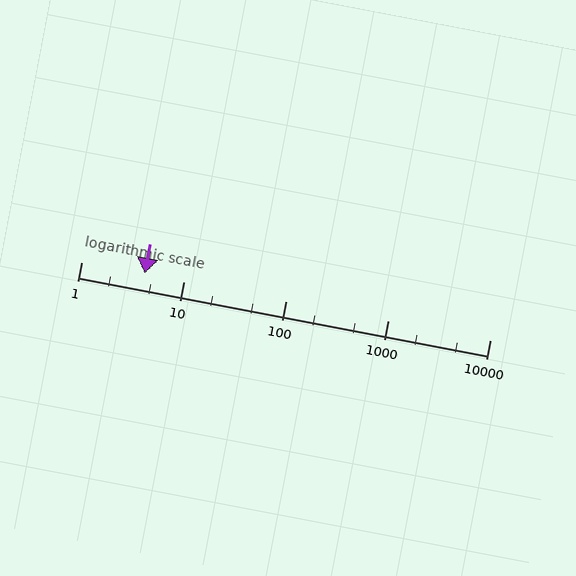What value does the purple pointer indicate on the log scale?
The pointer indicates approximately 4.2.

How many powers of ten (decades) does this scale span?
The scale spans 4 decades, from 1 to 10000.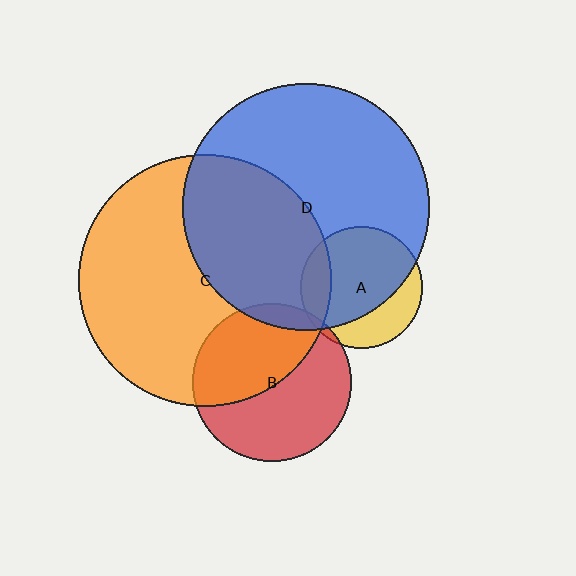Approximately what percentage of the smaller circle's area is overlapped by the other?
Approximately 70%.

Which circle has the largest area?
Circle C (orange).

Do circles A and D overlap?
Yes.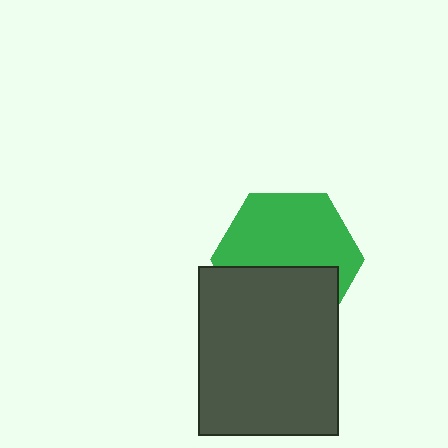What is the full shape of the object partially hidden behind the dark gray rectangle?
The partially hidden object is a green hexagon.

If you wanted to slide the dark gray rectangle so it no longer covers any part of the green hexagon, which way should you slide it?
Slide it down — that is the most direct way to separate the two shapes.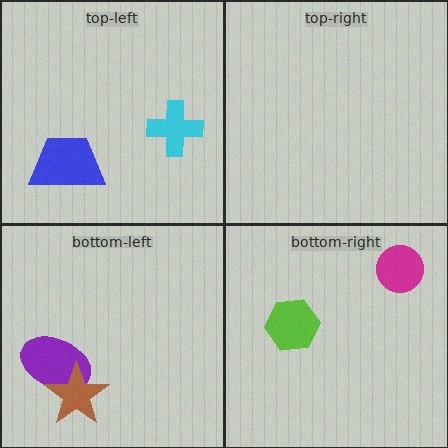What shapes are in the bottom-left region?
The purple ellipse, the brown star.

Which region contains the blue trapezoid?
The top-left region.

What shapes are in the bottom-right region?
The magenta circle, the lime hexagon.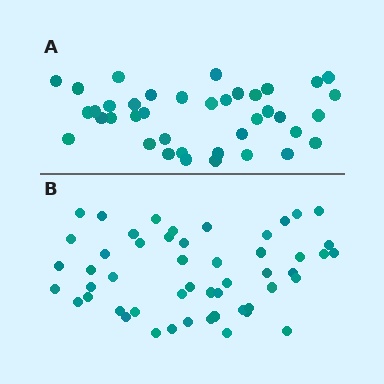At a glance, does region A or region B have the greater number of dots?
Region B (the bottom region) has more dots.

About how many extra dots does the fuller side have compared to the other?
Region B has roughly 12 or so more dots than region A.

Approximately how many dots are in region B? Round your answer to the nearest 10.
About 50 dots. (The exact count is 51, which rounds to 50.)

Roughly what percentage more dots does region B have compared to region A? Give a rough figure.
About 30% more.